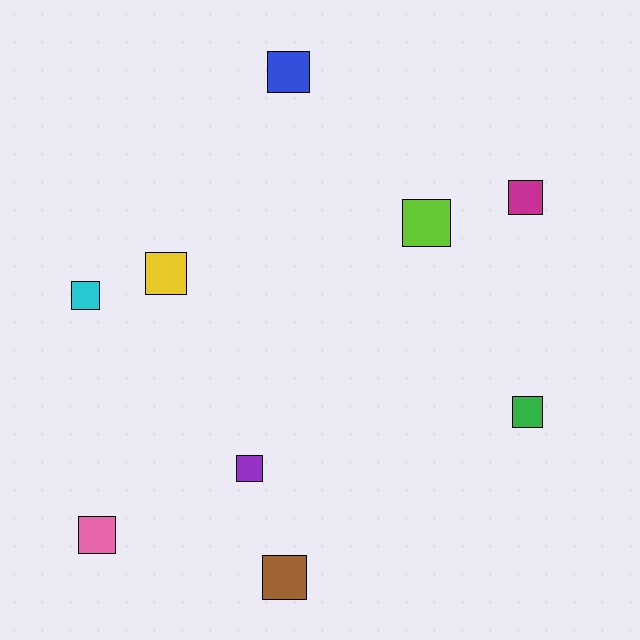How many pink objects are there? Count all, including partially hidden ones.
There is 1 pink object.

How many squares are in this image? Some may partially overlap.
There are 9 squares.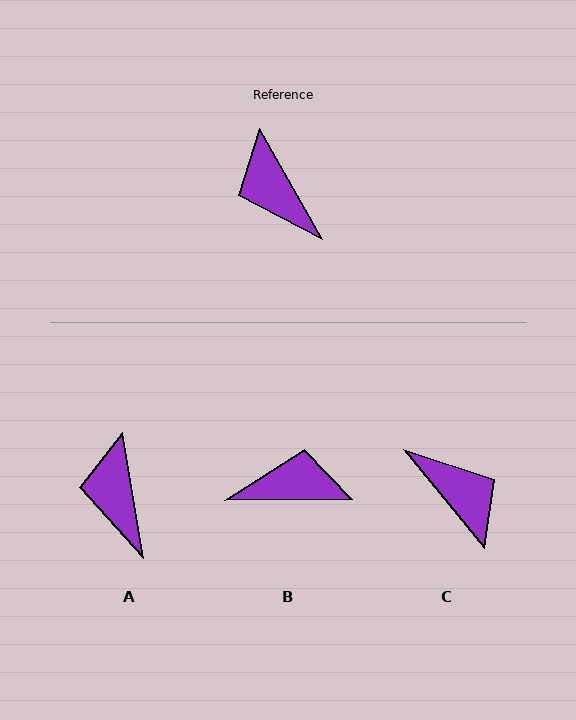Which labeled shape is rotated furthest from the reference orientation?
C, about 171 degrees away.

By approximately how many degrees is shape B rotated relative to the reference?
Approximately 120 degrees clockwise.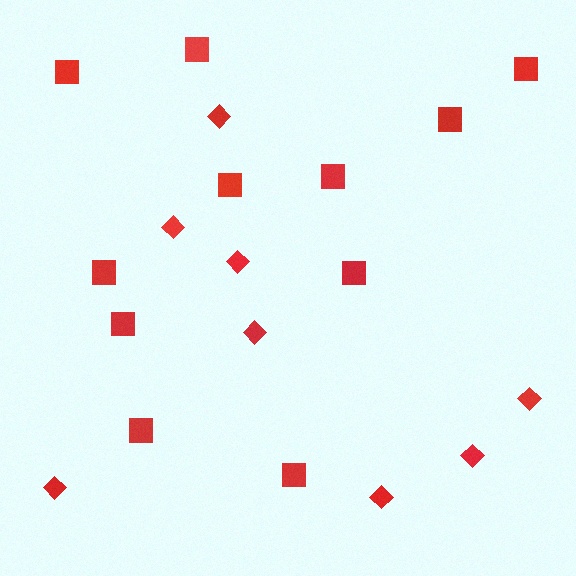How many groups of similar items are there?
There are 2 groups: one group of diamonds (8) and one group of squares (11).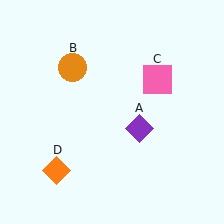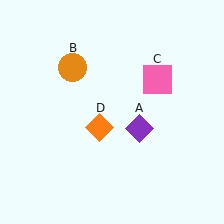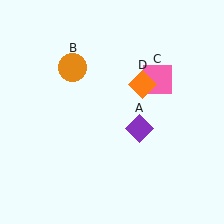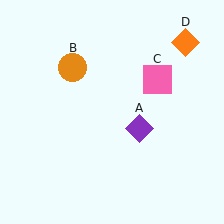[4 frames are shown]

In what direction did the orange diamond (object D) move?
The orange diamond (object D) moved up and to the right.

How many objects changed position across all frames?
1 object changed position: orange diamond (object D).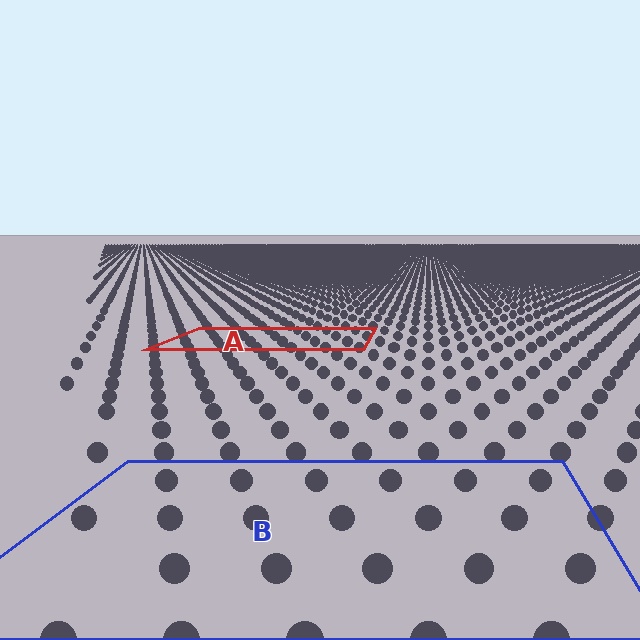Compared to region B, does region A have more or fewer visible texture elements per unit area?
Region A has more texture elements per unit area — they are packed more densely because it is farther away.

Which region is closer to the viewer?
Region B is closer. The texture elements there are larger and more spread out.